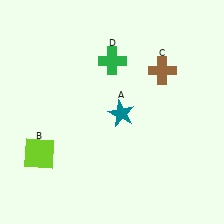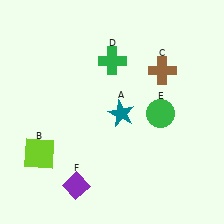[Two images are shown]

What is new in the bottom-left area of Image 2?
A purple diamond (F) was added in the bottom-left area of Image 2.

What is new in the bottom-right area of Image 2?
A green circle (E) was added in the bottom-right area of Image 2.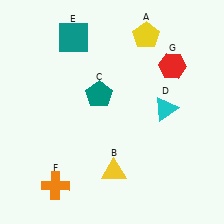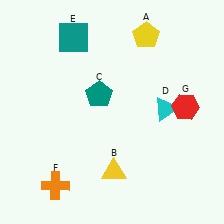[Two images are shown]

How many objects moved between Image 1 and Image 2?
1 object moved between the two images.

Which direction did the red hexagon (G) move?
The red hexagon (G) moved down.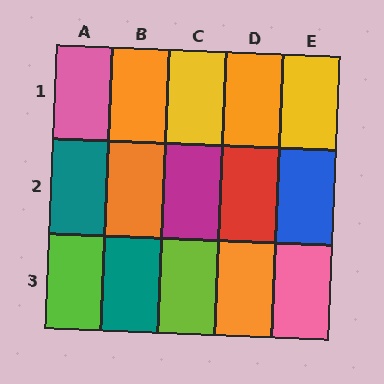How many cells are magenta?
1 cell is magenta.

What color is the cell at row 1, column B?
Orange.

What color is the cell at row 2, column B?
Orange.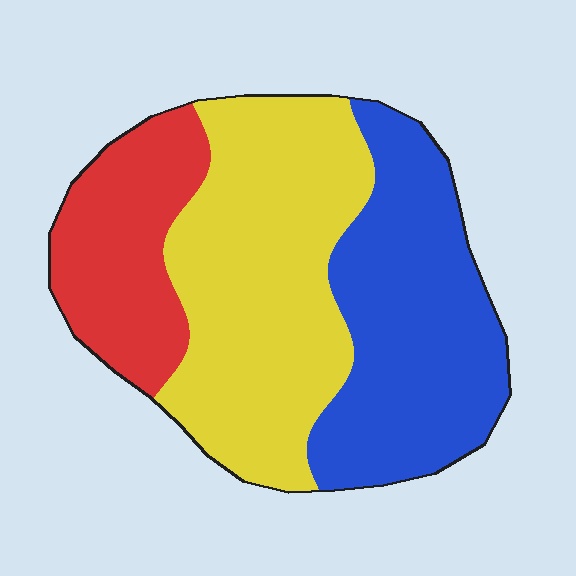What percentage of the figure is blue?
Blue covers 36% of the figure.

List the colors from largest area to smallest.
From largest to smallest: yellow, blue, red.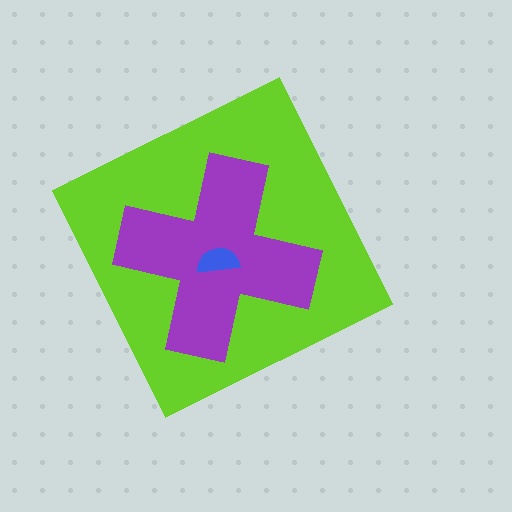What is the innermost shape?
The blue semicircle.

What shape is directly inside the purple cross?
The blue semicircle.